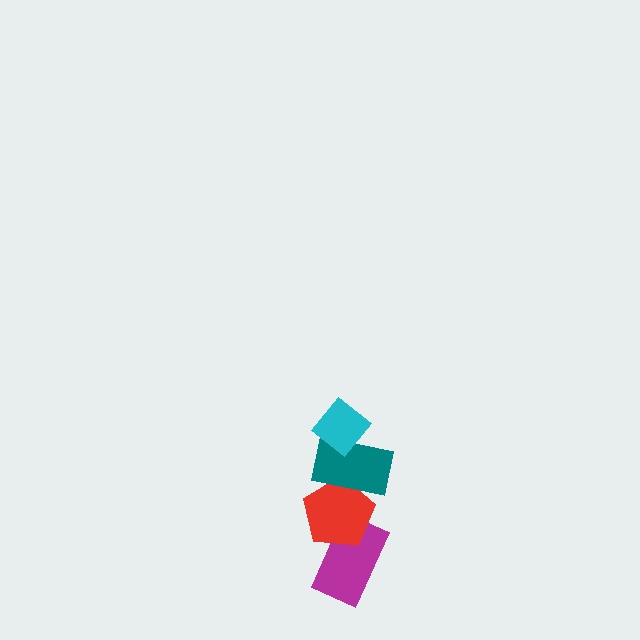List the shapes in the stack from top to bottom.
From top to bottom: the cyan diamond, the teal rectangle, the red pentagon, the magenta rectangle.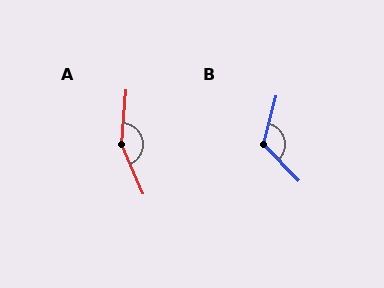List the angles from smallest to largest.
B (121°), A (152°).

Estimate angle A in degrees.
Approximately 152 degrees.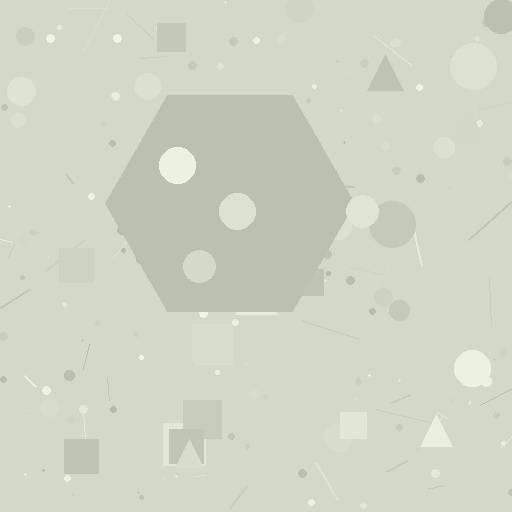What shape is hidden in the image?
A hexagon is hidden in the image.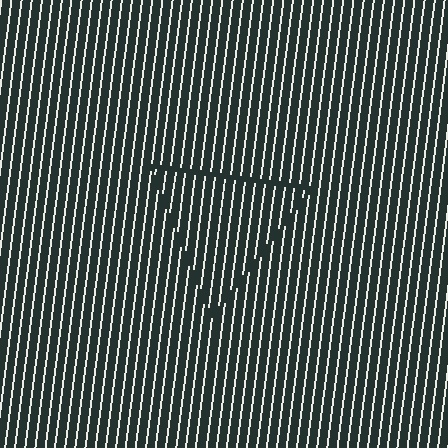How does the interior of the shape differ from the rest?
The interior of the shape contains the same grating, shifted by half a period — the contour is defined by the phase discontinuity where line-ends from the inner and outer gratings abut.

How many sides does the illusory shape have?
3 sides — the line-ends trace a triangle.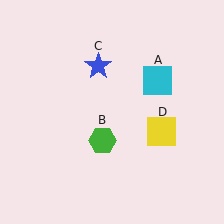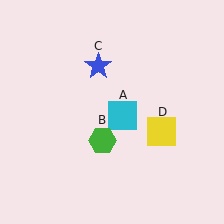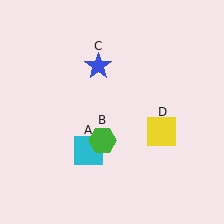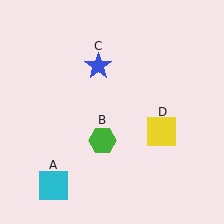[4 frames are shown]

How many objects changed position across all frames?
1 object changed position: cyan square (object A).